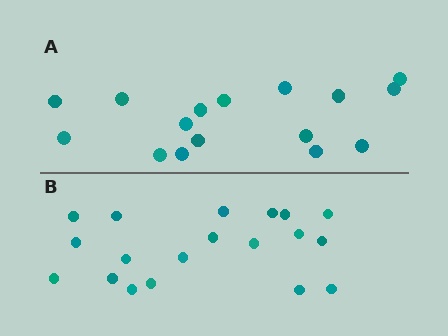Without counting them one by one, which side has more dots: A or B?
Region B (the bottom region) has more dots.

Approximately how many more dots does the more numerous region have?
Region B has just a few more — roughly 2 or 3 more dots than region A.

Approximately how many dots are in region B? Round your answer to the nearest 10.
About 20 dots. (The exact count is 19, which rounds to 20.)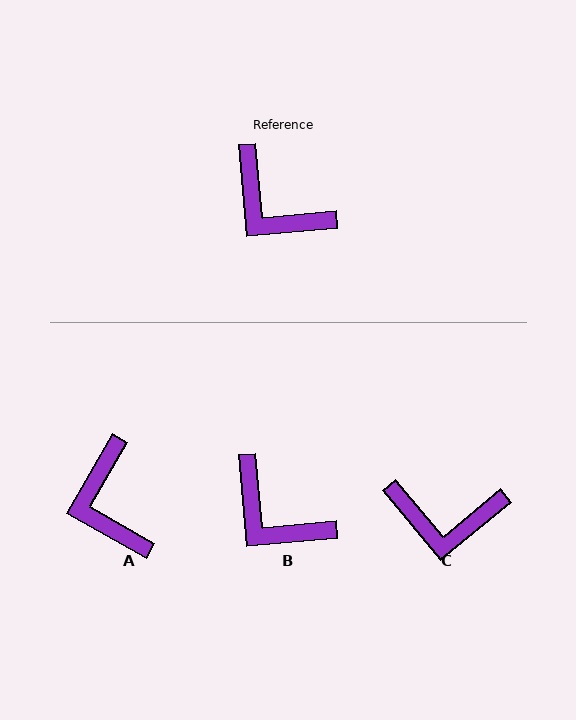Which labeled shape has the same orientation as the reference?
B.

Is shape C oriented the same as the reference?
No, it is off by about 35 degrees.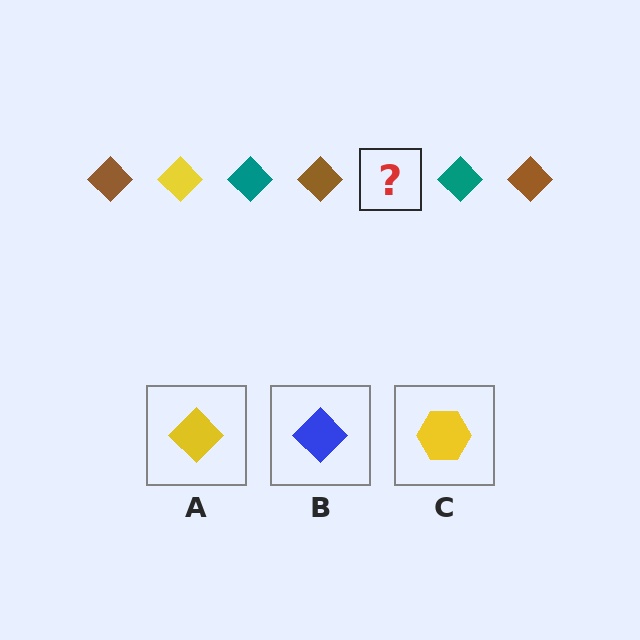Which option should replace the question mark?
Option A.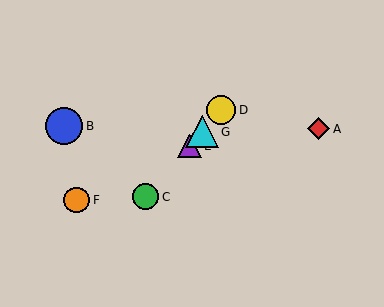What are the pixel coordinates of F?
Object F is at (77, 200).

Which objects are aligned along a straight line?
Objects C, D, E, G are aligned along a straight line.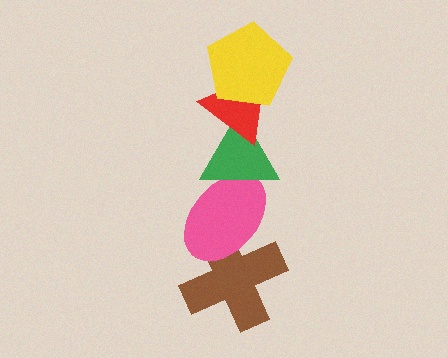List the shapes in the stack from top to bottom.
From top to bottom: the yellow pentagon, the red triangle, the green triangle, the pink ellipse, the brown cross.